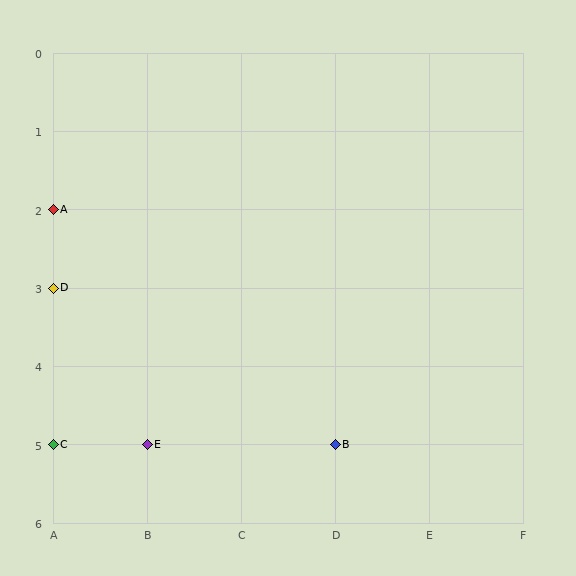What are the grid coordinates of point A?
Point A is at grid coordinates (A, 2).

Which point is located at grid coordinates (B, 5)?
Point E is at (B, 5).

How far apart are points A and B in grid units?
Points A and B are 3 columns and 3 rows apart (about 4.2 grid units diagonally).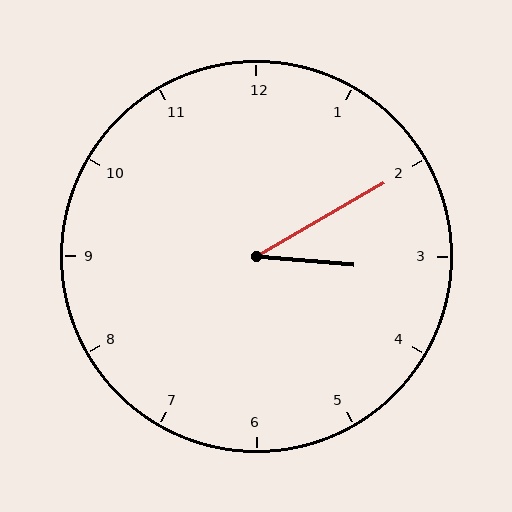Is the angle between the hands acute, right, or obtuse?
It is acute.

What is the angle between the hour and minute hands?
Approximately 35 degrees.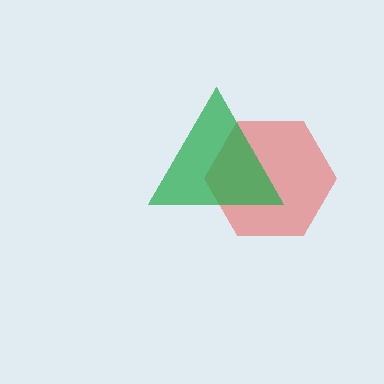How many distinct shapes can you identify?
There are 2 distinct shapes: a red hexagon, a green triangle.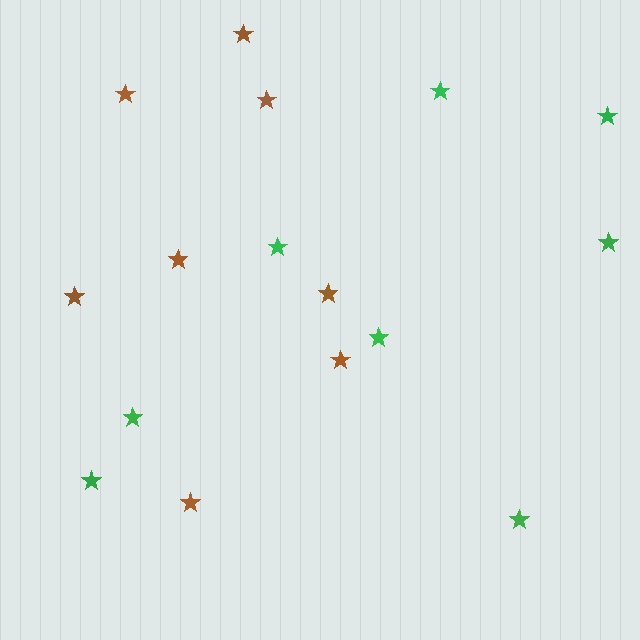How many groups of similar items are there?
There are 2 groups: one group of green stars (8) and one group of brown stars (8).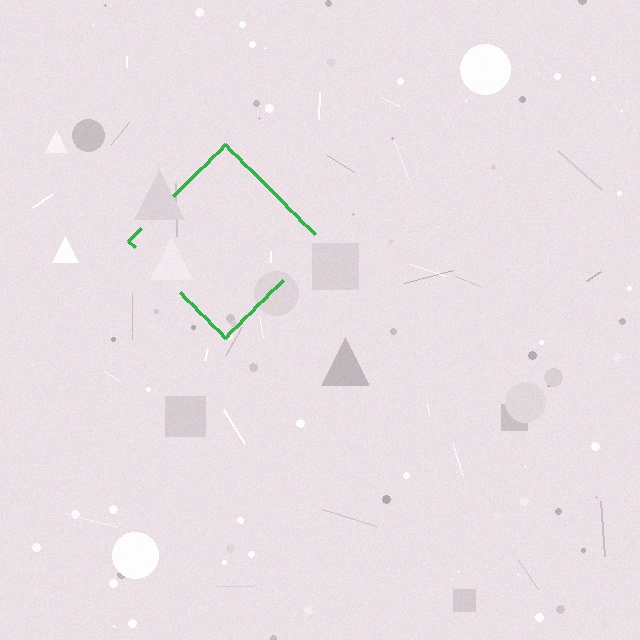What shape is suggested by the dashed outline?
The dashed outline suggests a diamond.